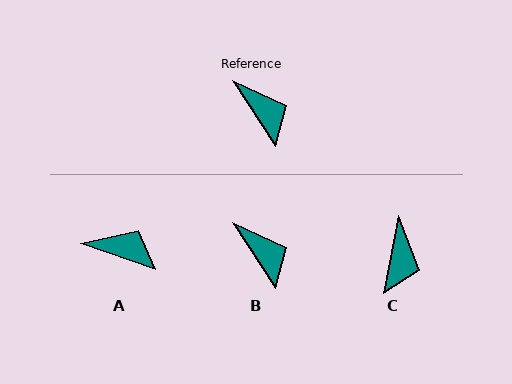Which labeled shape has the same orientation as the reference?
B.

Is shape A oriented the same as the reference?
No, it is off by about 38 degrees.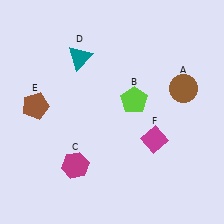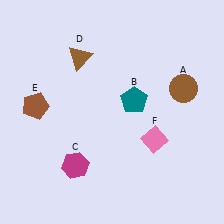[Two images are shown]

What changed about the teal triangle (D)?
In Image 1, D is teal. In Image 2, it changed to brown.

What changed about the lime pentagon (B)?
In Image 1, B is lime. In Image 2, it changed to teal.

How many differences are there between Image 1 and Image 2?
There are 3 differences between the two images.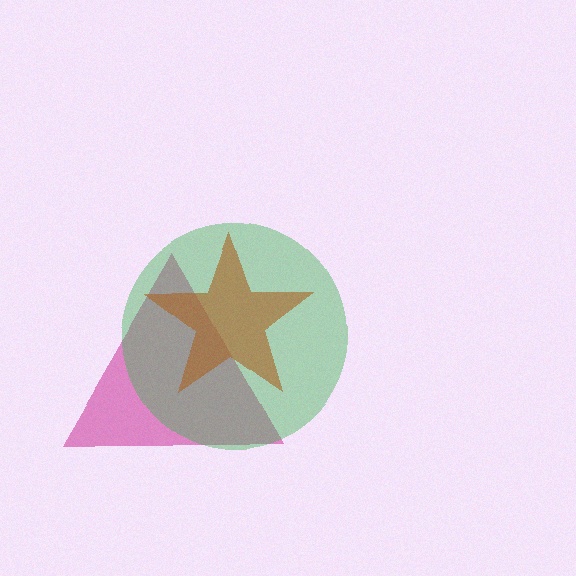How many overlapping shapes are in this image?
There are 3 overlapping shapes in the image.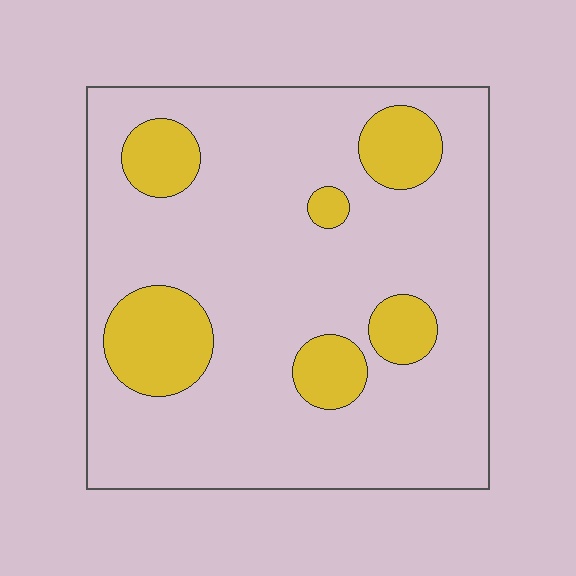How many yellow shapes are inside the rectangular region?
6.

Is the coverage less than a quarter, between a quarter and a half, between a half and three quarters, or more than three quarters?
Less than a quarter.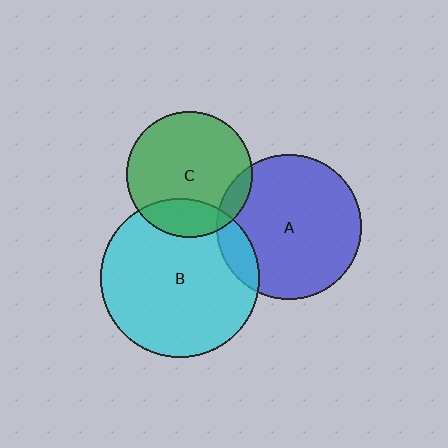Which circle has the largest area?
Circle B (cyan).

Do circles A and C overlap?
Yes.